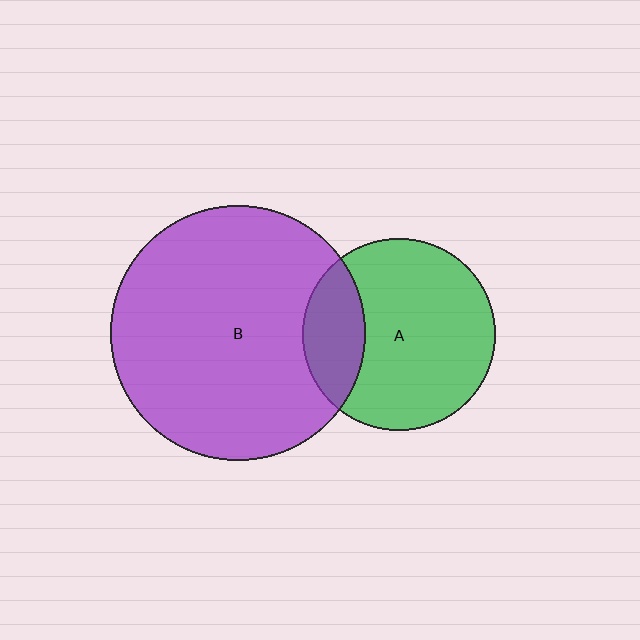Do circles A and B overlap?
Yes.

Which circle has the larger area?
Circle B (purple).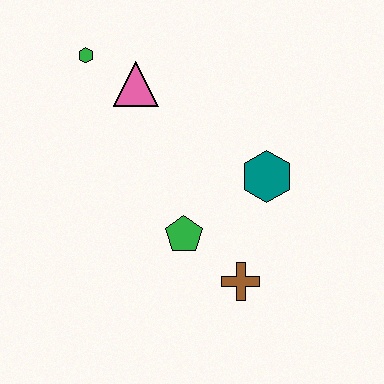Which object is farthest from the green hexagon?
The brown cross is farthest from the green hexagon.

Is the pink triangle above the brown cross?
Yes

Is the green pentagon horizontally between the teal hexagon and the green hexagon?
Yes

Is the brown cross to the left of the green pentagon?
No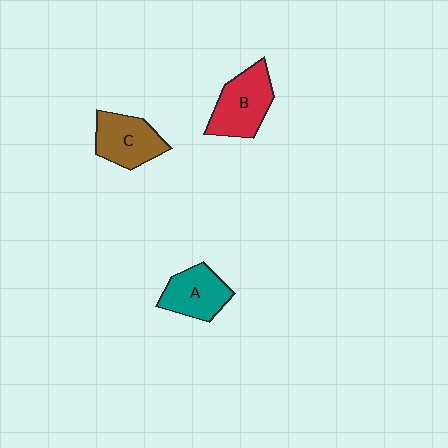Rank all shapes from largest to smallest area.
From largest to smallest: B (red), C (brown), A (teal).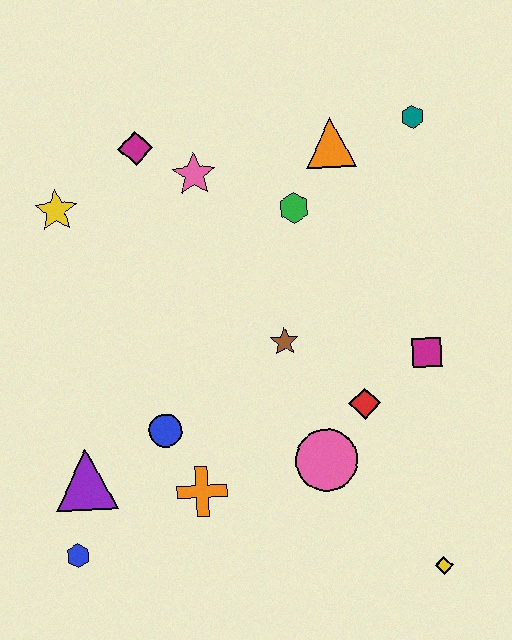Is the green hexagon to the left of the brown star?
No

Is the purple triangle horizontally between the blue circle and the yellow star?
Yes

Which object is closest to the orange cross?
The blue circle is closest to the orange cross.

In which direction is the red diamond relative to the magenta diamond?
The red diamond is below the magenta diamond.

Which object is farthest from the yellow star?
The yellow diamond is farthest from the yellow star.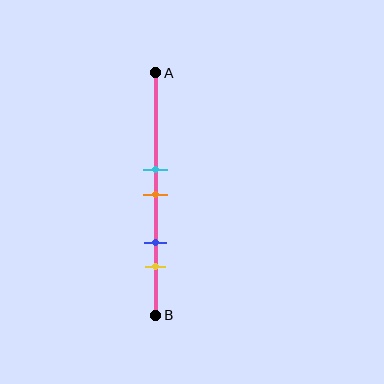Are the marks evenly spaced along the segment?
No, the marks are not evenly spaced.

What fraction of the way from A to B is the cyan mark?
The cyan mark is approximately 40% (0.4) of the way from A to B.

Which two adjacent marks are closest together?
The cyan and orange marks are the closest adjacent pair.